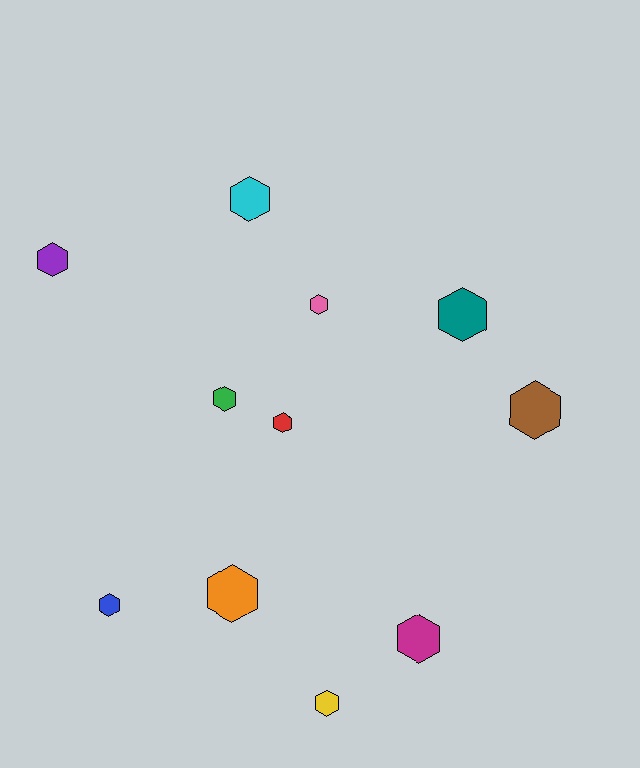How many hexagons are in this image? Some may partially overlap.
There are 11 hexagons.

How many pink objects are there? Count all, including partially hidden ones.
There is 1 pink object.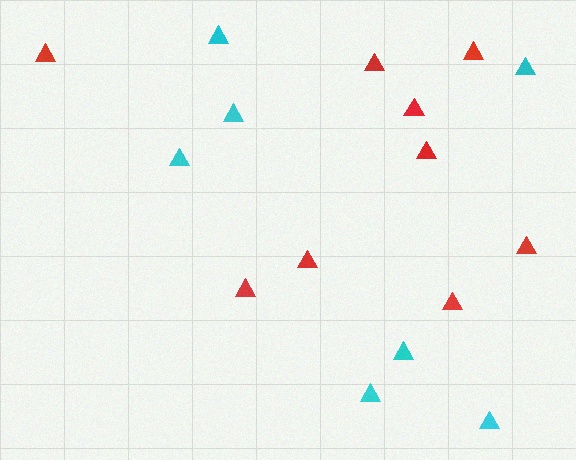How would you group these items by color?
There are 2 groups: one group of red triangles (9) and one group of cyan triangles (7).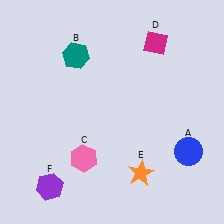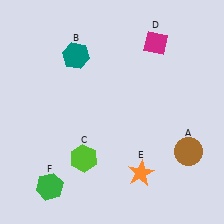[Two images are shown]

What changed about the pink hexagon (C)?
In Image 1, C is pink. In Image 2, it changed to lime.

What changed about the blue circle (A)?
In Image 1, A is blue. In Image 2, it changed to brown.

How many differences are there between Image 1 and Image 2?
There are 3 differences between the two images.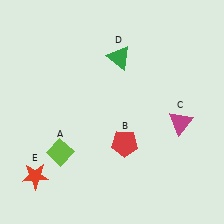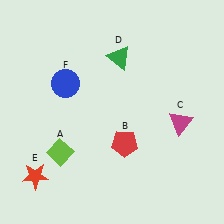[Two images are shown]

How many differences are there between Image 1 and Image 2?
There is 1 difference between the two images.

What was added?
A blue circle (F) was added in Image 2.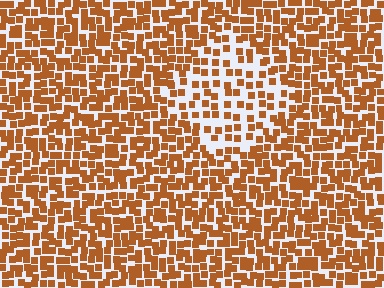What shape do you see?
I see a diamond.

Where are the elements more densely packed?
The elements are more densely packed outside the diamond boundary.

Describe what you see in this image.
The image contains small brown elements arranged at two different densities. A diamond-shaped region is visible where the elements are less densely packed than the surrounding area.